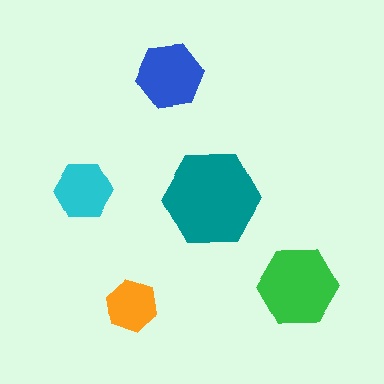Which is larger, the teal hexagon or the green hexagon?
The teal one.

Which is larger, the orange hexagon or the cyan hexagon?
The cyan one.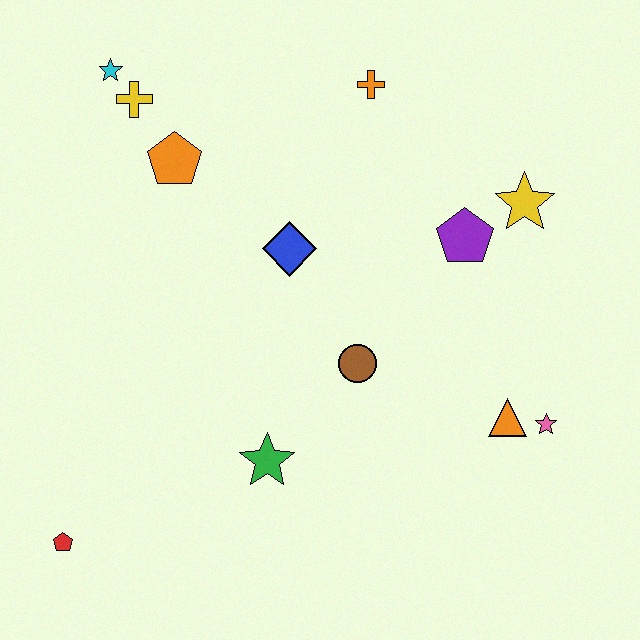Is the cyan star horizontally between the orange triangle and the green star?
No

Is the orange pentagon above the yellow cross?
No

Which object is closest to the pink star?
The orange triangle is closest to the pink star.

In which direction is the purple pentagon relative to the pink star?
The purple pentagon is above the pink star.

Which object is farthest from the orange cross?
The red pentagon is farthest from the orange cross.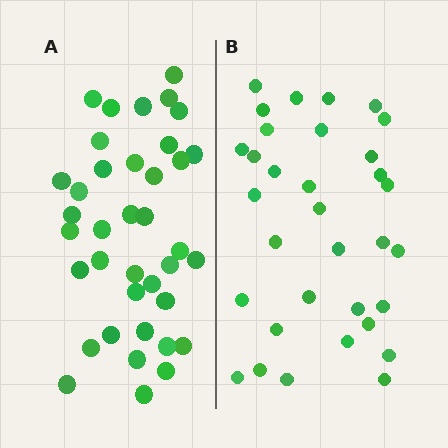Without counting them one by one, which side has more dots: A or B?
Region A (the left region) has more dots.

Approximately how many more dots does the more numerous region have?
Region A has about 5 more dots than region B.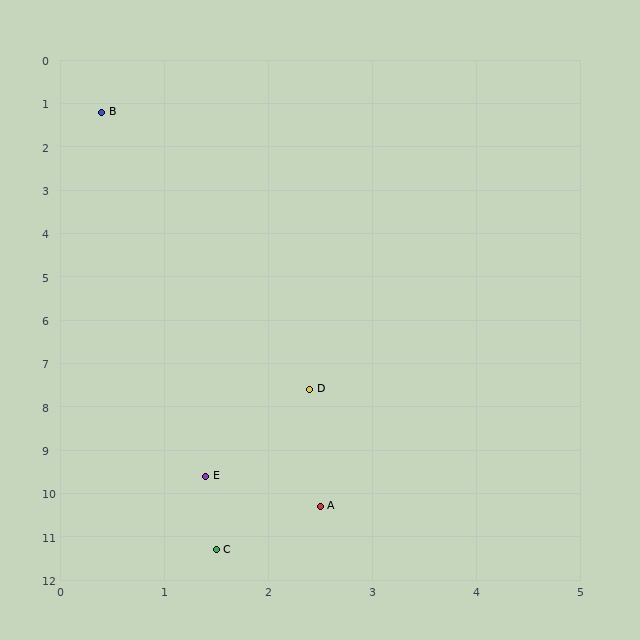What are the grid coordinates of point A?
Point A is at approximately (2.5, 10.3).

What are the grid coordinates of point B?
Point B is at approximately (0.4, 1.2).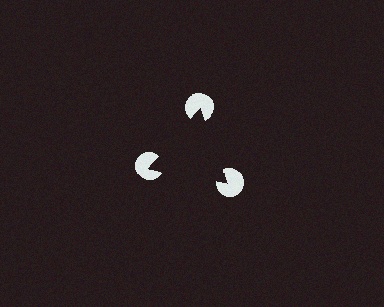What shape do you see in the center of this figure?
An illusory triangle — its edges are inferred from the aligned wedge cuts in the pac-man discs, not physically drawn.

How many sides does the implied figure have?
3 sides.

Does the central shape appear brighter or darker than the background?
It typically appears slightly darker than the background, even though no actual brightness change is drawn.